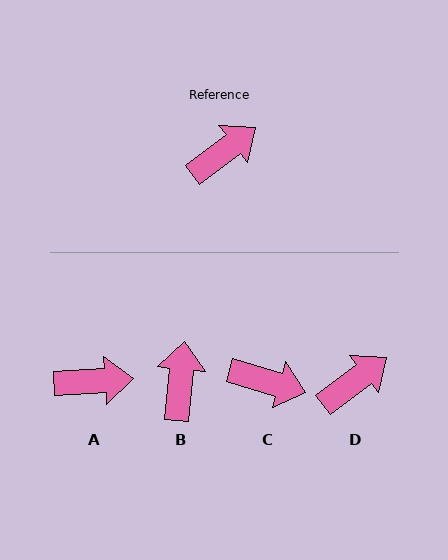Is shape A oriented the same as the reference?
No, it is off by about 34 degrees.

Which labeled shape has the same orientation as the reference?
D.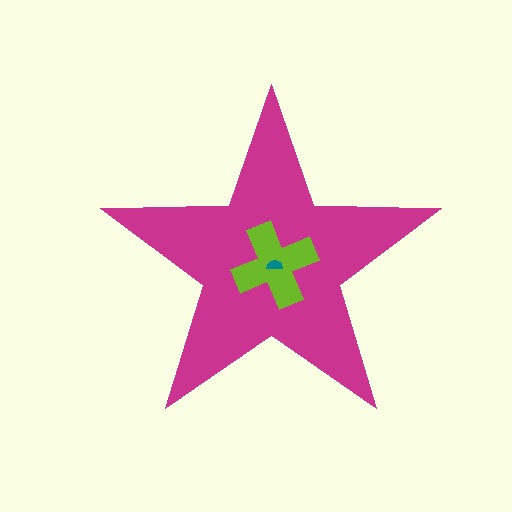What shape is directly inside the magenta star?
The lime cross.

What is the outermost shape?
The magenta star.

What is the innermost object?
The teal semicircle.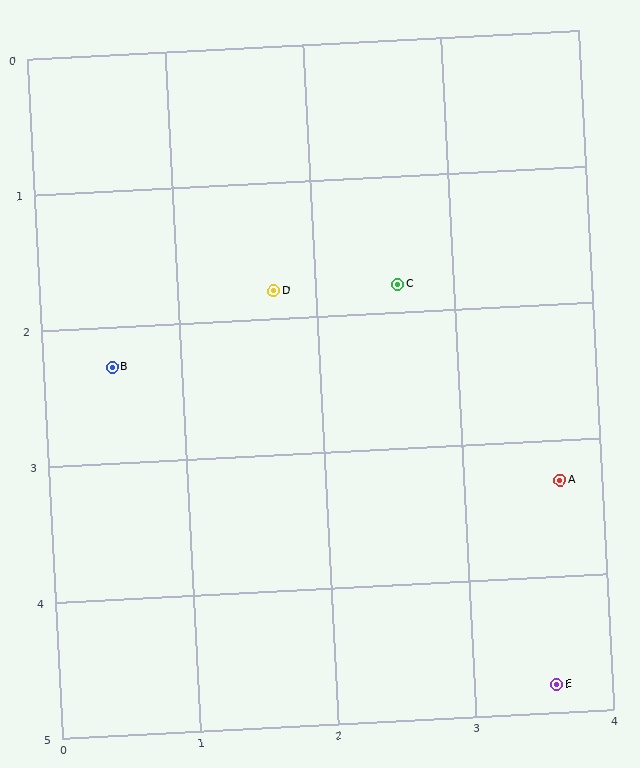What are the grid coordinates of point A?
Point A is at approximately (3.7, 3.3).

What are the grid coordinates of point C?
Point C is at approximately (2.6, 1.8).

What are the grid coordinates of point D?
Point D is at approximately (1.7, 1.8).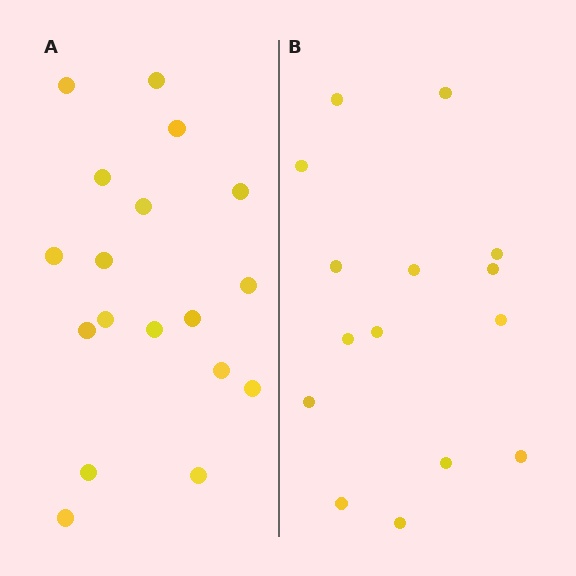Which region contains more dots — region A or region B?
Region A (the left region) has more dots.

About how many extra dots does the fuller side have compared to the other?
Region A has just a few more — roughly 2 or 3 more dots than region B.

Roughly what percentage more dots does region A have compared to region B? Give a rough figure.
About 20% more.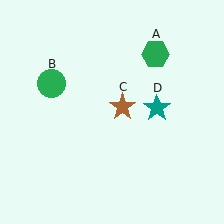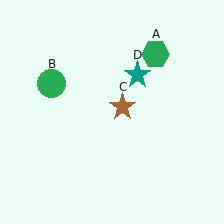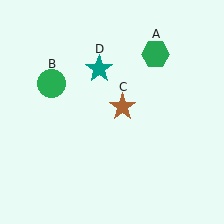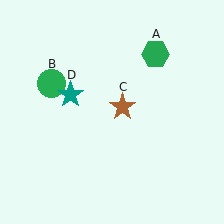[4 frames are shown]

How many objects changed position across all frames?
1 object changed position: teal star (object D).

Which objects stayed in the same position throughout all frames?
Green hexagon (object A) and green circle (object B) and brown star (object C) remained stationary.